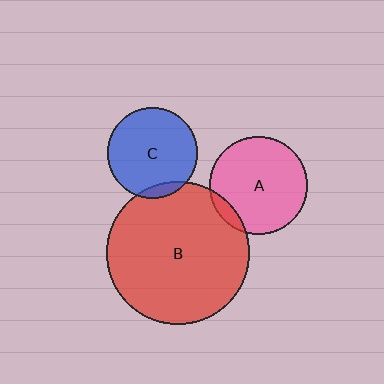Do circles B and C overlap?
Yes.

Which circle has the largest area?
Circle B (red).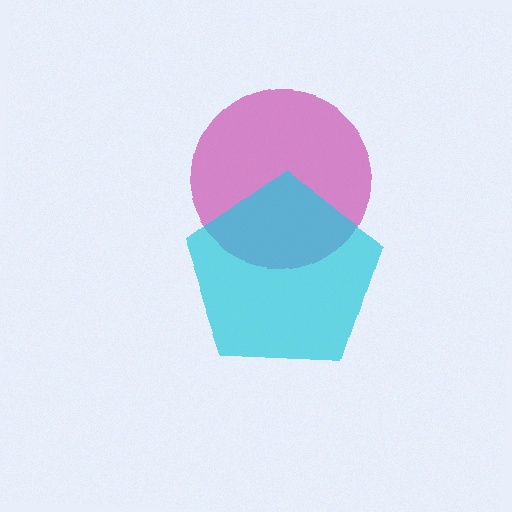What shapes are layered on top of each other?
The layered shapes are: a magenta circle, a cyan pentagon.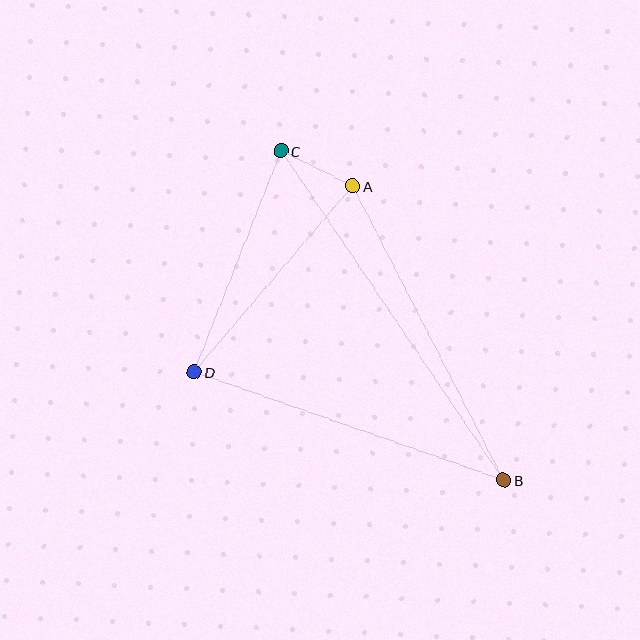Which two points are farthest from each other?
Points B and C are farthest from each other.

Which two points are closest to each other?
Points A and C are closest to each other.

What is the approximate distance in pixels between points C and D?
The distance between C and D is approximately 238 pixels.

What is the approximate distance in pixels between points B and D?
The distance between B and D is approximately 328 pixels.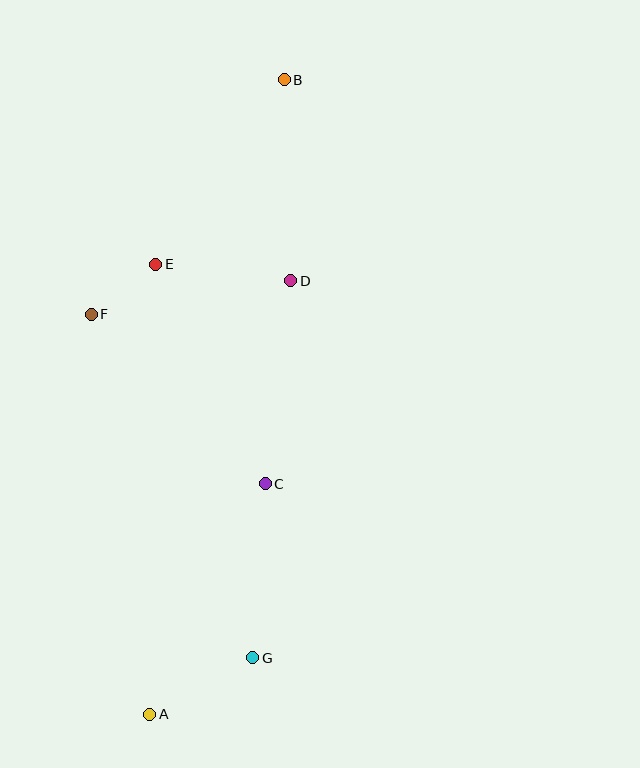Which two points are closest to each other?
Points E and F are closest to each other.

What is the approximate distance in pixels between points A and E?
The distance between A and E is approximately 450 pixels.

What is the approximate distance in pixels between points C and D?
The distance between C and D is approximately 204 pixels.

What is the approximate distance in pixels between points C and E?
The distance between C and E is approximately 245 pixels.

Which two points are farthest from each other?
Points A and B are farthest from each other.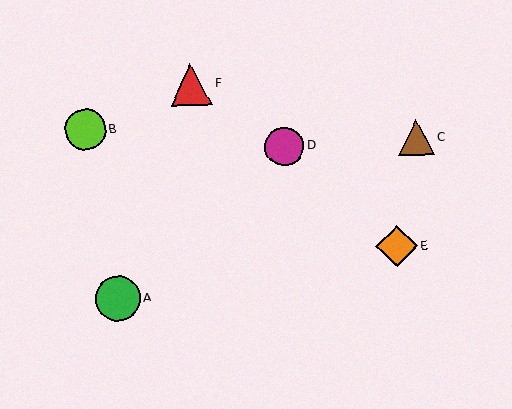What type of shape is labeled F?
Shape F is a red triangle.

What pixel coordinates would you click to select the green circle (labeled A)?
Click at (118, 299) to select the green circle A.